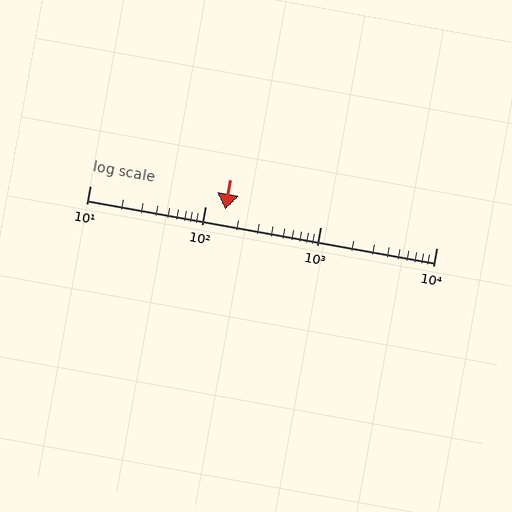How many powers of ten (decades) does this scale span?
The scale spans 3 decades, from 10 to 10000.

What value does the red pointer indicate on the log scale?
The pointer indicates approximately 150.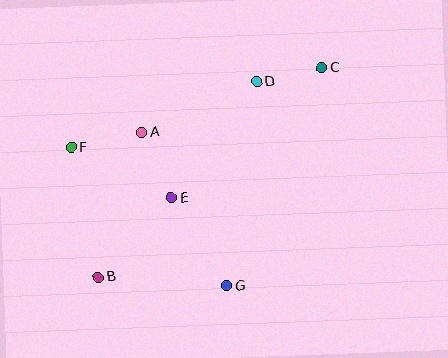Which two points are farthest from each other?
Points B and C are farthest from each other.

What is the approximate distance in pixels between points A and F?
The distance between A and F is approximately 73 pixels.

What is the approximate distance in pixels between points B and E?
The distance between B and E is approximately 108 pixels.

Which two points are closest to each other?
Points C and D are closest to each other.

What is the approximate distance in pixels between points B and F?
The distance between B and F is approximately 133 pixels.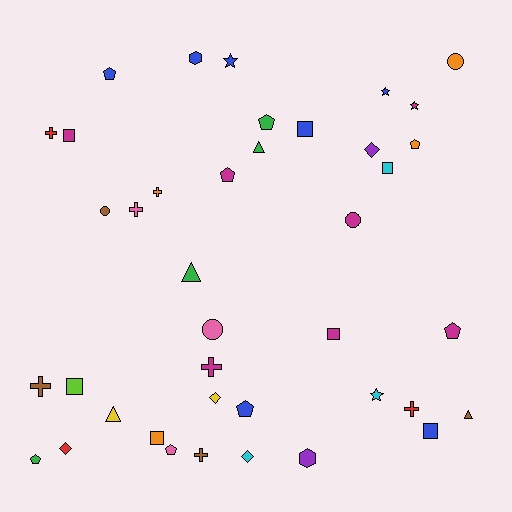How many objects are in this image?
There are 40 objects.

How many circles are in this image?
There are 4 circles.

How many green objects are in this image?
There are 4 green objects.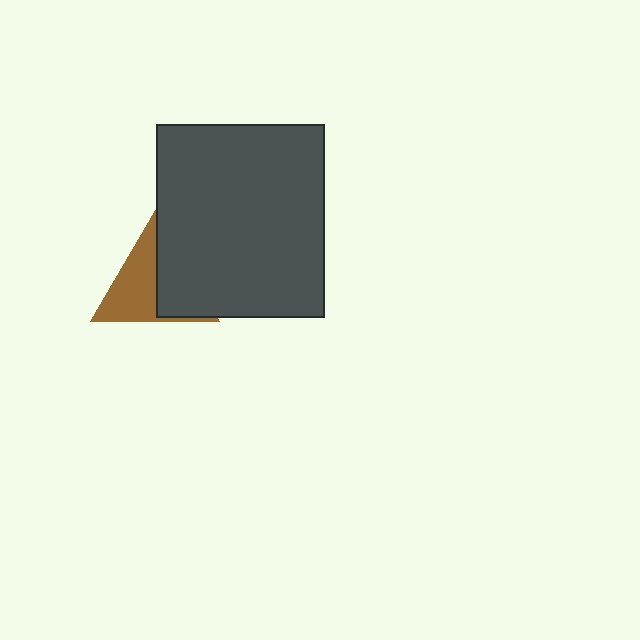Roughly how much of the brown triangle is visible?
About half of it is visible (roughly 54%).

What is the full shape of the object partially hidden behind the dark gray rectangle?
The partially hidden object is a brown triangle.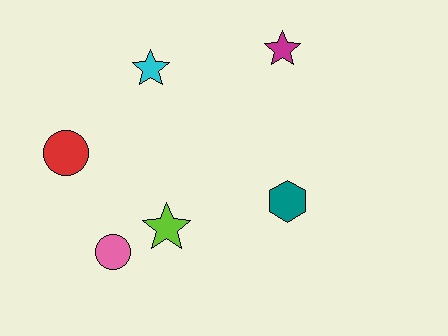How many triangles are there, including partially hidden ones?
There are no triangles.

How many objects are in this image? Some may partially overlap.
There are 6 objects.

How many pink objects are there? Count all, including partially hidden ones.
There is 1 pink object.